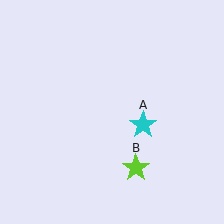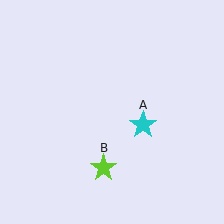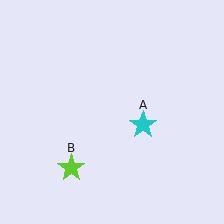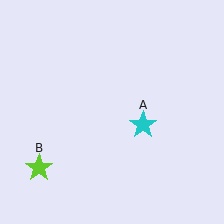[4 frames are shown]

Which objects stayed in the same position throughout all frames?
Cyan star (object A) remained stationary.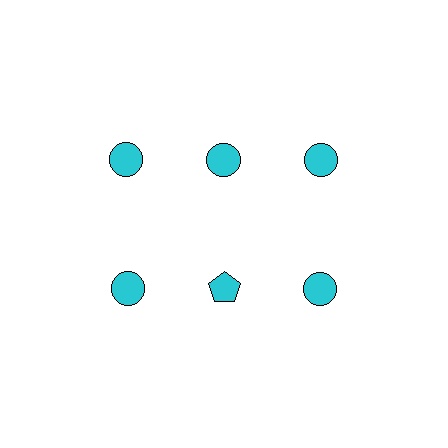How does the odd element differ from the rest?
It has a different shape: pentagon instead of circle.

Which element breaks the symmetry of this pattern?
The cyan pentagon in the second row, second from left column breaks the symmetry. All other shapes are cyan circles.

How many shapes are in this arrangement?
There are 6 shapes arranged in a grid pattern.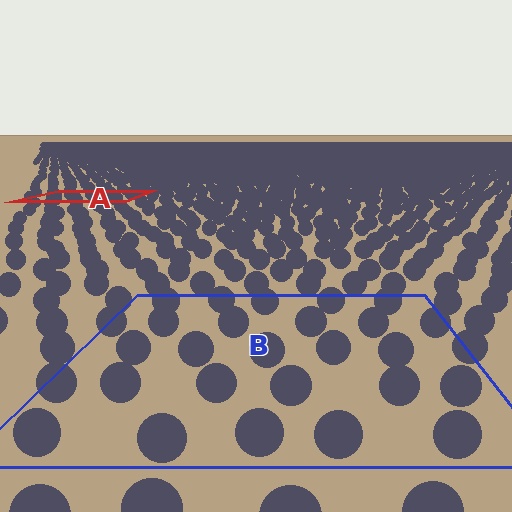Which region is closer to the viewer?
Region B is closer. The texture elements there are larger and more spread out.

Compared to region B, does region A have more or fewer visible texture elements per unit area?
Region A has more texture elements per unit area — they are packed more densely because it is farther away.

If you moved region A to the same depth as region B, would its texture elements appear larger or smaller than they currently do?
They would appear larger. At a closer depth, the same texture elements are projected at a bigger on-screen size.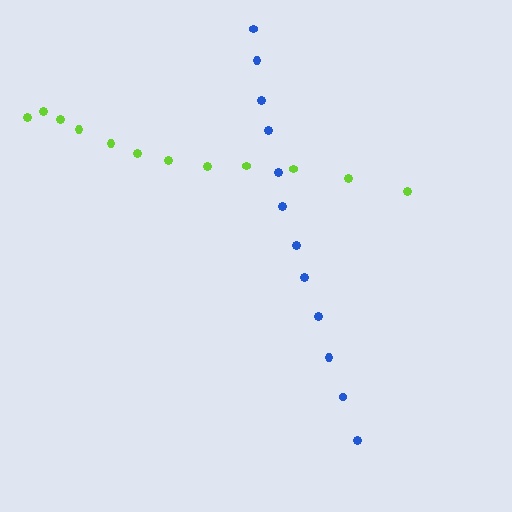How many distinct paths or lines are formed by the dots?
There are 2 distinct paths.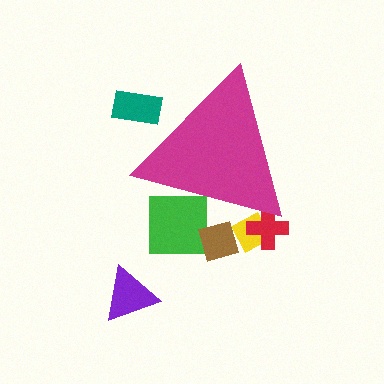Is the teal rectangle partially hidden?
Yes, the teal rectangle is partially hidden behind the magenta triangle.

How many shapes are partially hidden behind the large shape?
5 shapes are partially hidden.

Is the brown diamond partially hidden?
Yes, the brown diamond is partially hidden behind the magenta triangle.